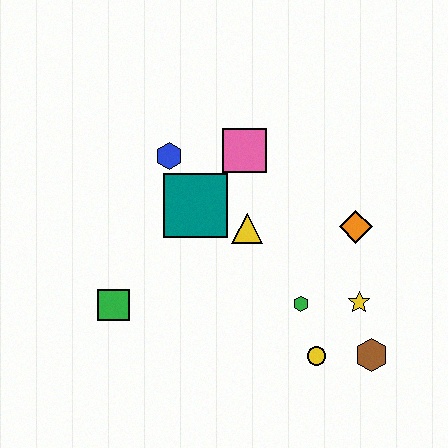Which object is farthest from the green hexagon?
The blue hexagon is farthest from the green hexagon.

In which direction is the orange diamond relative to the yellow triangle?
The orange diamond is to the right of the yellow triangle.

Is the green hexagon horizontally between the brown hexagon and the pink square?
Yes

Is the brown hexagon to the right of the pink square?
Yes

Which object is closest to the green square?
The teal square is closest to the green square.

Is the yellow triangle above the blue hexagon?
No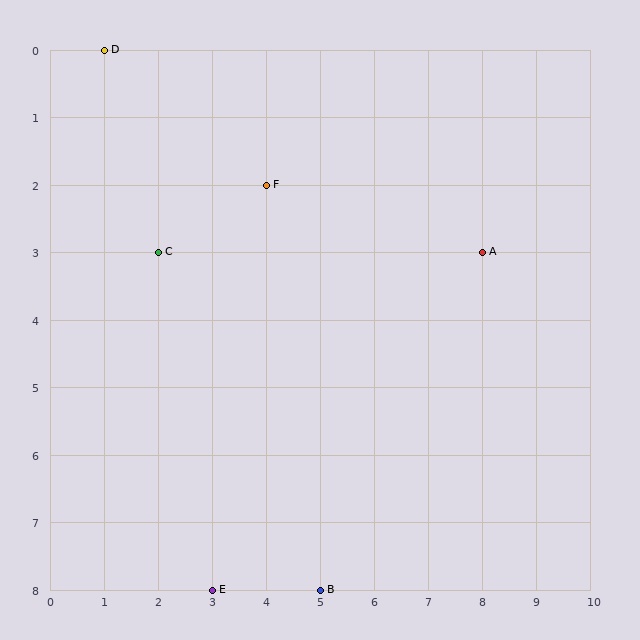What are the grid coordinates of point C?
Point C is at grid coordinates (2, 3).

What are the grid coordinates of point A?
Point A is at grid coordinates (8, 3).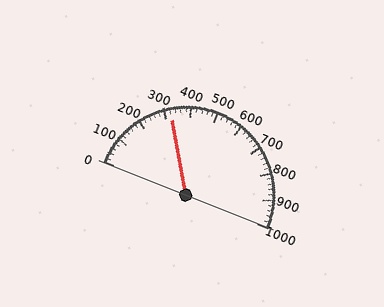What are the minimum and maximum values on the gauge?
The gauge ranges from 0 to 1000.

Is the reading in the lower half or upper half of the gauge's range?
The reading is in the lower half of the range (0 to 1000).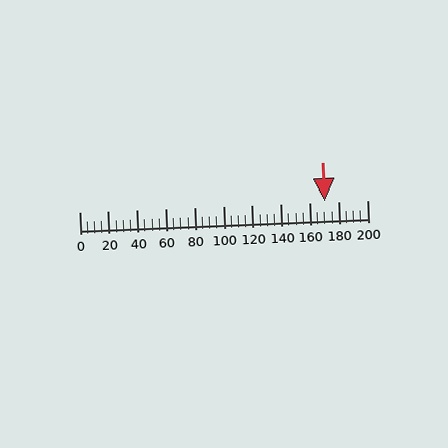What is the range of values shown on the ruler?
The ruler shows values from 0 to 200.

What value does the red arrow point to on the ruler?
The red arrow points to approximately 171.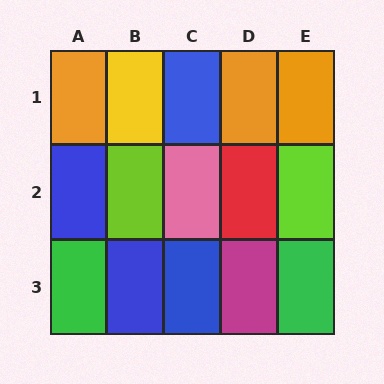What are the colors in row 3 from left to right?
Green, blue, blue, magenta, green.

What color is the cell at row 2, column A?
Blue.